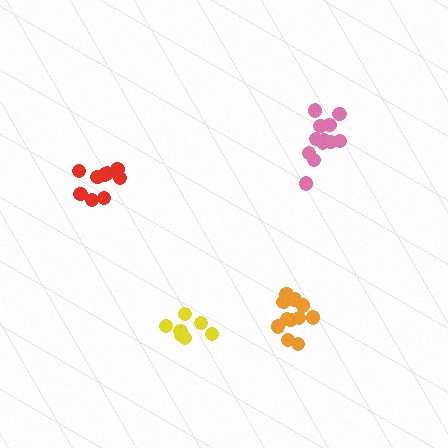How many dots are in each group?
Group 1: 9 dots, Group 2: 11 dots, Group 3: 13 dots, Group 4: 7 dots (40 total).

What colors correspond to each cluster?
The clusters are colored: red, orange, pink, yellow.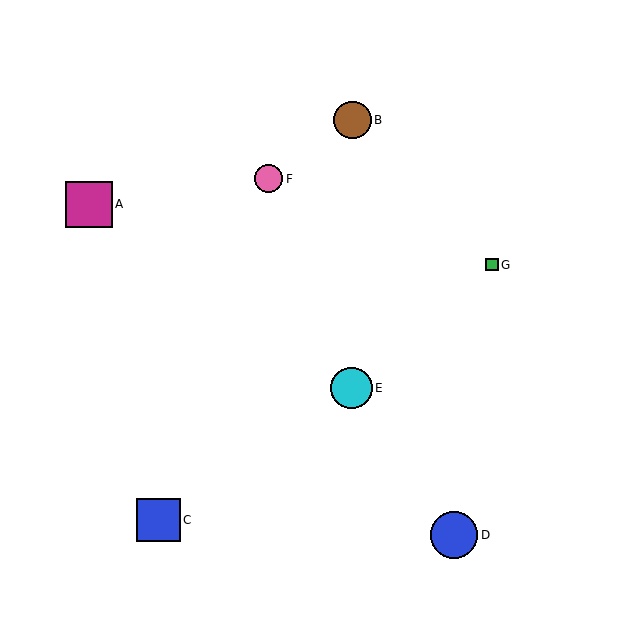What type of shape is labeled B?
Shape B is a brown circle.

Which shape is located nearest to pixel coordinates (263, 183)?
The pink circle (labeled F) at (268, 179) is nearest to that location.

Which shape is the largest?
The blue circle (labeled D) is the largest.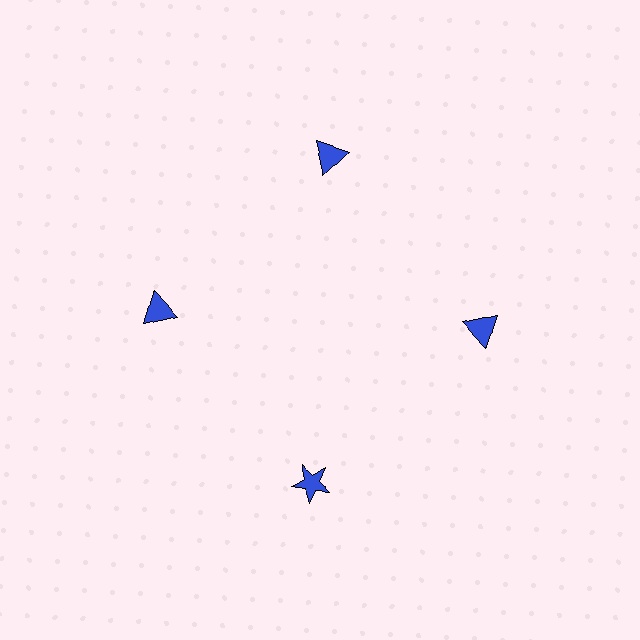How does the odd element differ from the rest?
It has a different shape: star instead of triangle.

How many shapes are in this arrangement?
There are 4 shapes arranged in a ring pattern.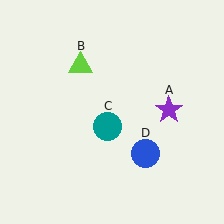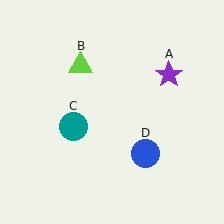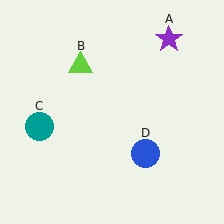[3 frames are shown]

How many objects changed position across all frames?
2 objects changed position: purple star (object A), teal circle (object C).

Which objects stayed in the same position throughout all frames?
Lime triangle (object B) and blue circle (object D) remained stationary.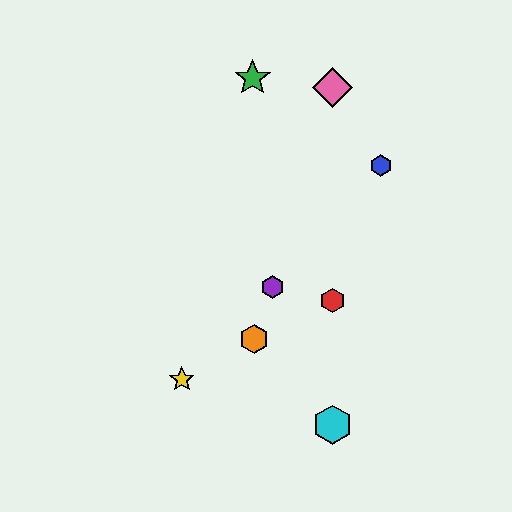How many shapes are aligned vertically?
3 shapes (the red hexagon, the cyan hexagon, the pink diamond) are aligned vertically.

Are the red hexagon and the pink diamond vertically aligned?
Yes, both are at x≈332.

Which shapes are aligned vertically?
The red hexagon, the cyan hexagon, the pink diamond are aligned vertically.